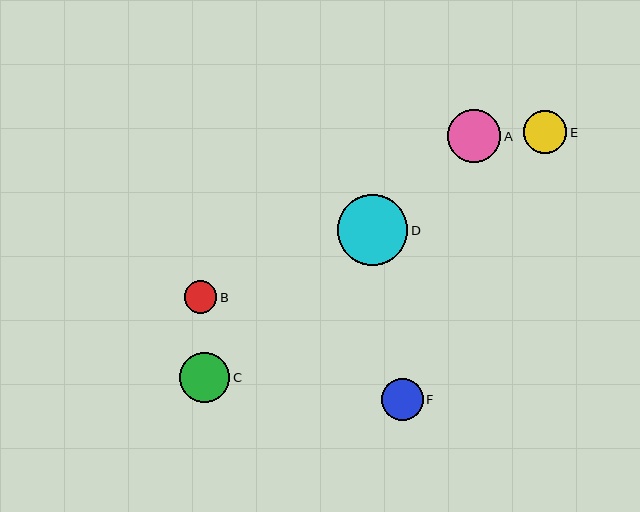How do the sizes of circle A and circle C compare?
Circle A and circle C are approximately the same size.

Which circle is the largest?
Circle D is the largest with a size of approximately 71 pixels.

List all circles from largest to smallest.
From largest to smallest: D, A, C, E, F, B.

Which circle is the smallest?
Circle B is the smallest with a size of approximately 33 pixels.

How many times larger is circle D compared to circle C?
Circle D is approximately 1.4 times the size of circle C.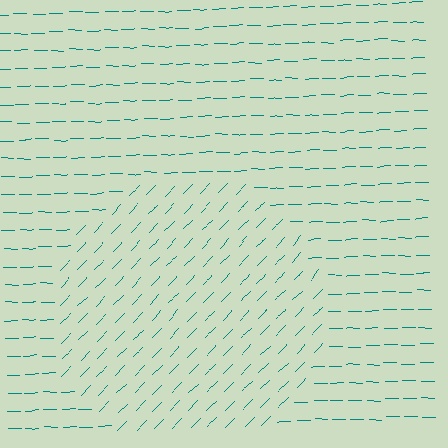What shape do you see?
I see a circle.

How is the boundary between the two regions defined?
The boundary is defined purely by a change in line orientation (approximately 45 degrees difference). All lines are the same color and thickness.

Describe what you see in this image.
The image is filled with small teal line segments. A circle region in the image has lines oriented differently from the surrounding lines, creating a visible texture boundary.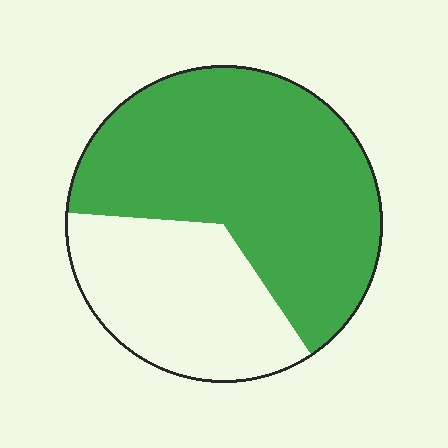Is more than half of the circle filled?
Yes.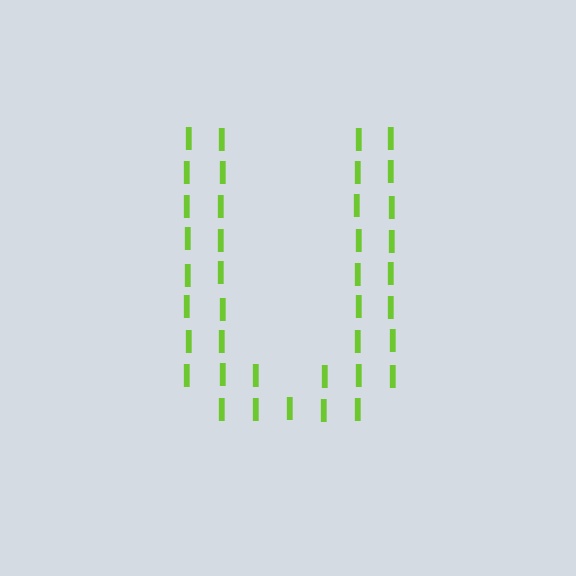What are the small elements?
The small elements are letter I's.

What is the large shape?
The large shape is the letter U.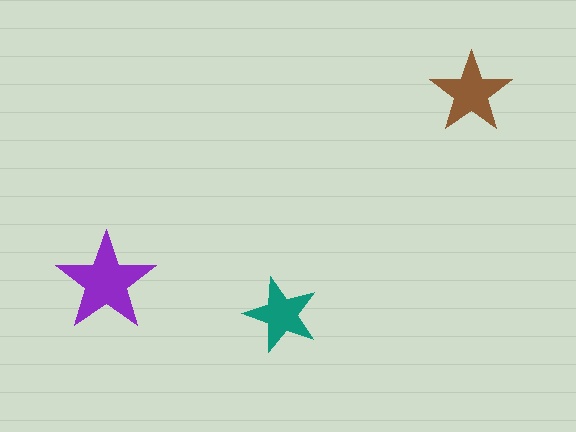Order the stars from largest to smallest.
the purple one, the brown one, the teal one.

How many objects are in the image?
There are 3 objects in the image.